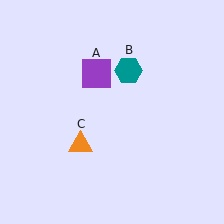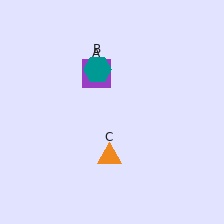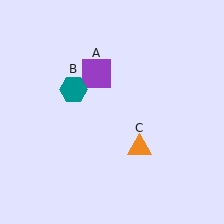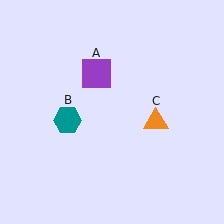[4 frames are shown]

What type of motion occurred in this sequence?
The teal hexagon (object B), orange triangle (object C) rotated counterclockwise around the center of the scene.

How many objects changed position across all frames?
2 objects changed position: teal hexagon (object B), orange triangle (object C).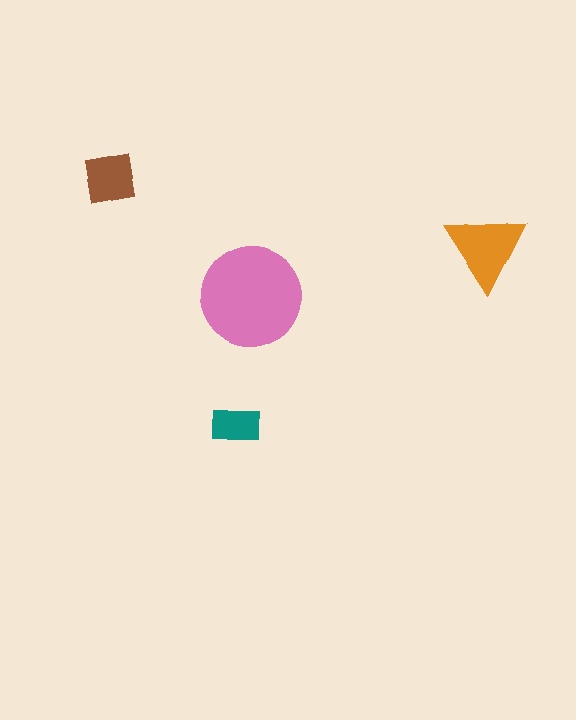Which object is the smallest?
The teal rectangle.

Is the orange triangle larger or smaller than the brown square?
Larger.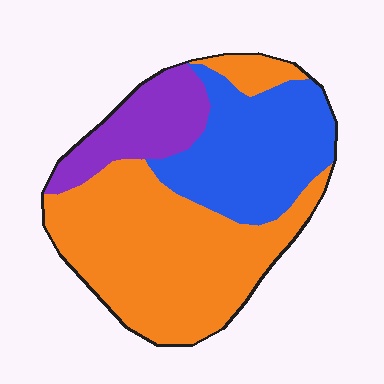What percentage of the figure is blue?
Blue covers about 30% of the figure.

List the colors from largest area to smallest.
From largest to smallest: orange, blue, purple.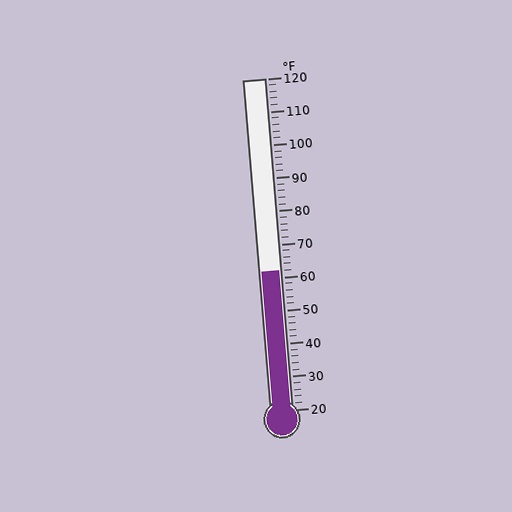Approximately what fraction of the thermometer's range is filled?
The thermometer is filled to approximately 40% of its range.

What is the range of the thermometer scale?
The thermometer scale ranges from 20°F to 120°F.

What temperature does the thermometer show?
The thermometer shows approximately 62°F.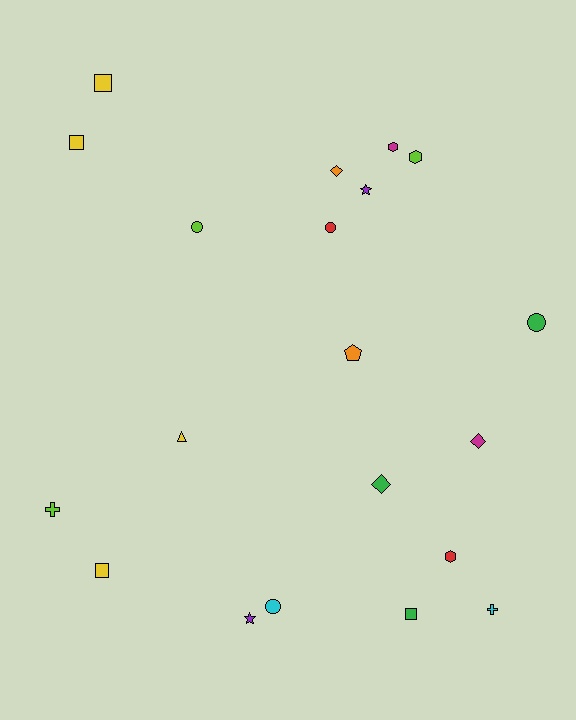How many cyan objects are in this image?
There are 2 cyan objects.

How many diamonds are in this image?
There are 3 diamonds.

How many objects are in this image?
There are 20 objects.